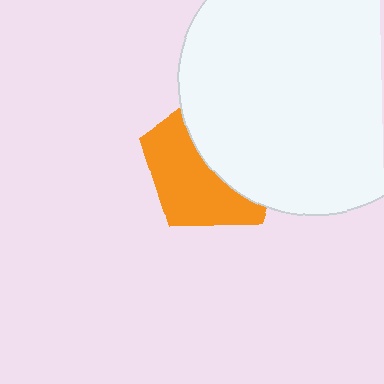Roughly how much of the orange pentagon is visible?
About half of it is visible (roughly 49%).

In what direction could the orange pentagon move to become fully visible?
The orange pentagon could move left. That would shift it out from behind the white circle entirely.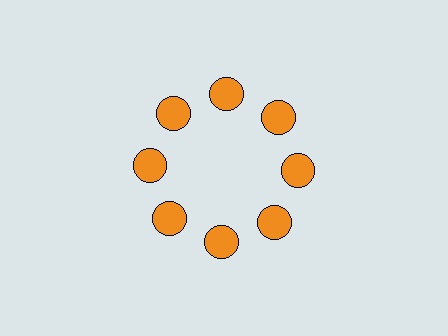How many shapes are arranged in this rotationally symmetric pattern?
There are 8 shapes, arranged in 8 groups of 1.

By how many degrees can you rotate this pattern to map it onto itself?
The pattern maps onto itself every 45 degrees of rotation.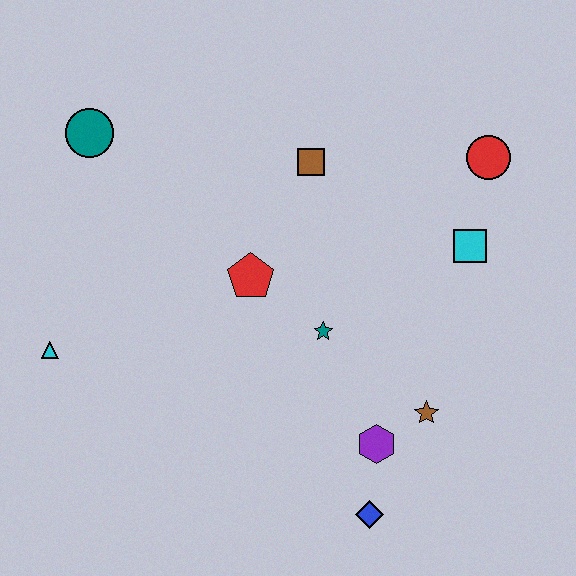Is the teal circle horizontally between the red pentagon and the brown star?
No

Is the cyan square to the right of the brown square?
Yes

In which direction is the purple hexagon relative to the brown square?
The purple hexagon is below the brown square.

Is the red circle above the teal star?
Yes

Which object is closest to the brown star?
The purple hexagon is closest to the brown star.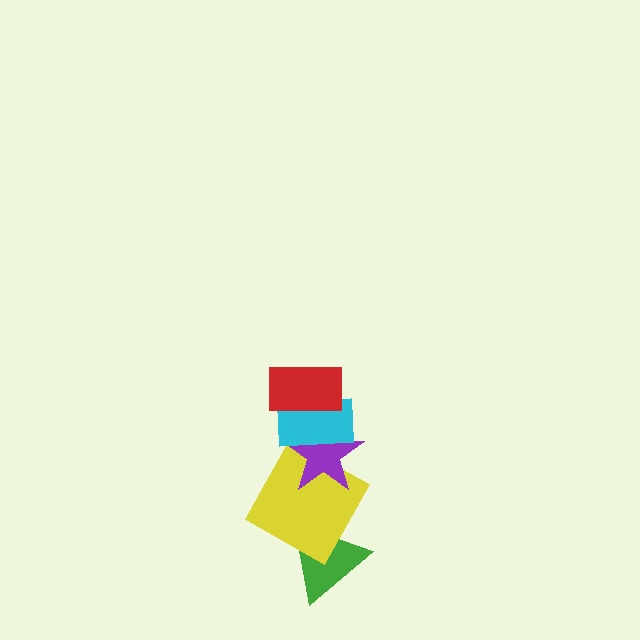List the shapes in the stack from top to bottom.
From top to bottom: the red rectangle, the cyan rectangle, the purple star, the yellow square, the green triangle.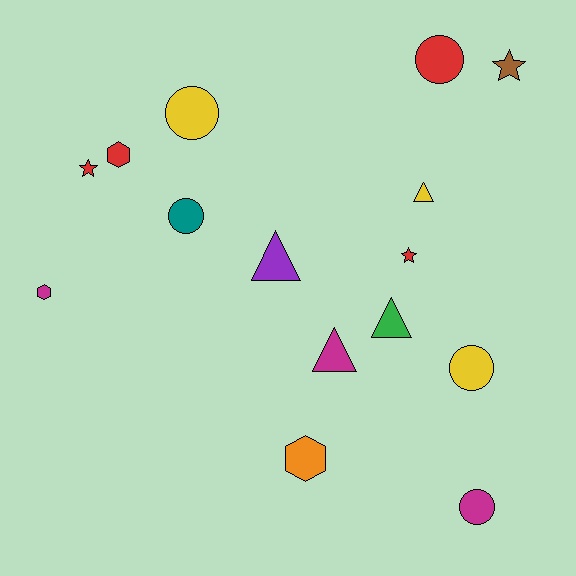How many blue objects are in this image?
There are no blue objects.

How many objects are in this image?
There are 15 objects.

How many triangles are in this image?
There are 4 triangles.